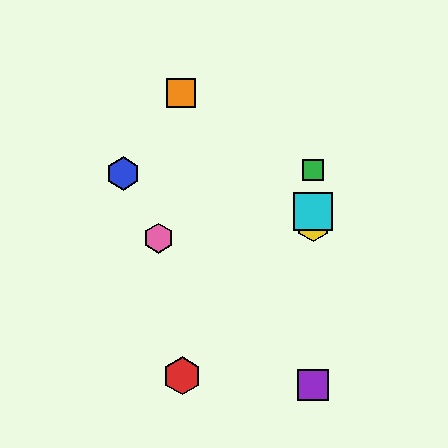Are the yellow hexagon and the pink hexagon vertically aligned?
No, the yellow hexagon is at x≈313 and the pink hexagon is at x≈158.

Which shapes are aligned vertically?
The green square, the yellow hexagon, the purple square, the cyan square are aligned vertically.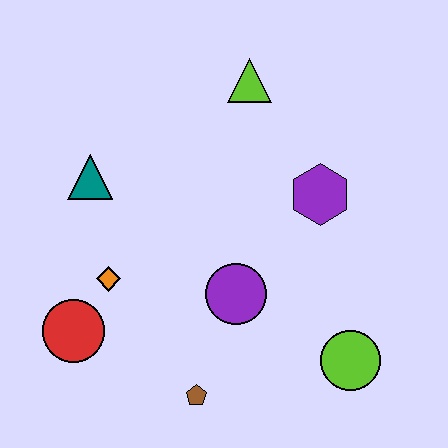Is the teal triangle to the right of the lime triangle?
No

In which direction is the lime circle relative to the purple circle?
The lime circle is to the right of the purple circle.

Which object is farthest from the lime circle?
The teal triangle is farthest from the lime circle.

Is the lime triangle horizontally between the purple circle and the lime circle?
Yes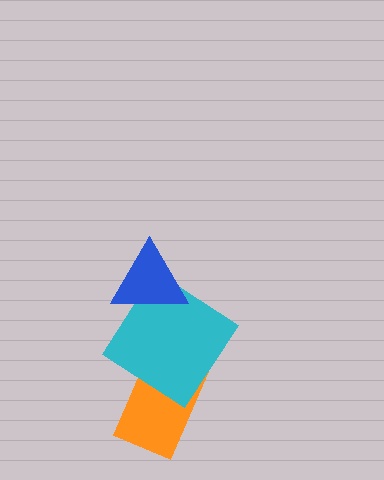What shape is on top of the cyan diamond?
The blue triangle is on top of the cyan diamond.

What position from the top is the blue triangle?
The blue triangle is 1st from the top.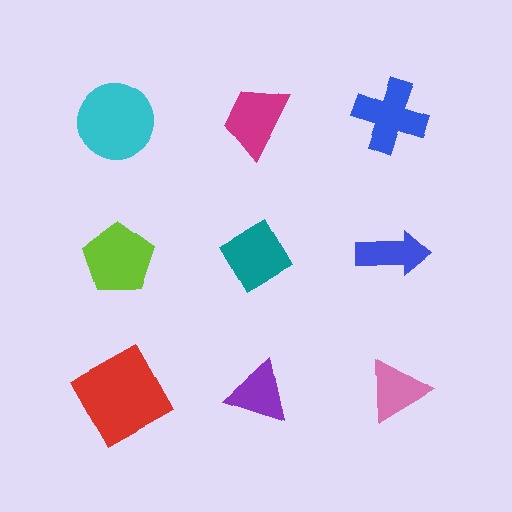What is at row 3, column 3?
A pink triangle.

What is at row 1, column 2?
A magenta trapezoid.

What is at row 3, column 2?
A purple triangle.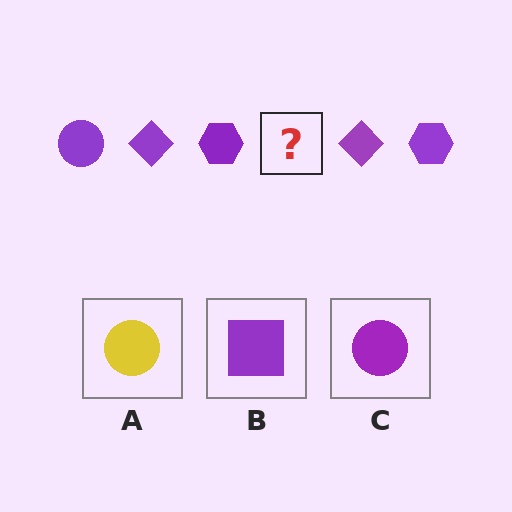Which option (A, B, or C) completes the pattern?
C.